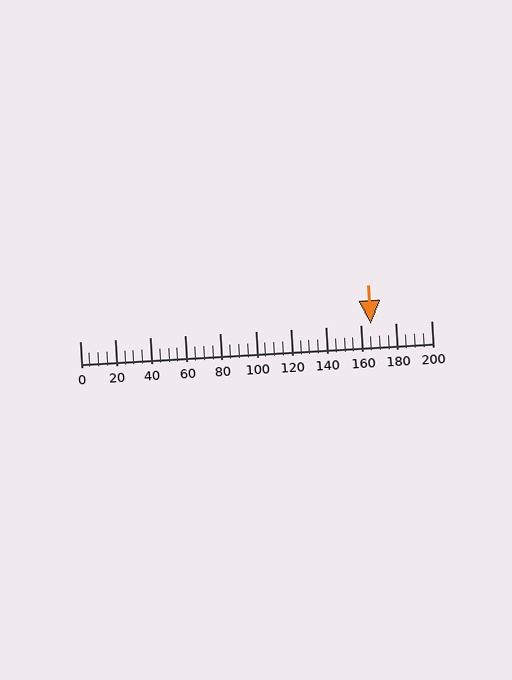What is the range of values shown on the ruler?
The ruler shows values from 0 to 200.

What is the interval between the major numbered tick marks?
The major tick marks are spaced 20 units apart.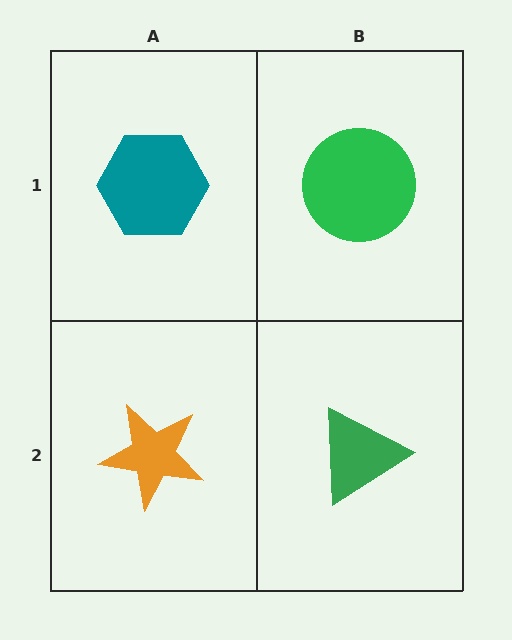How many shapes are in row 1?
2 shapes.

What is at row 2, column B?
A green triangle.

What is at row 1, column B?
A green circle.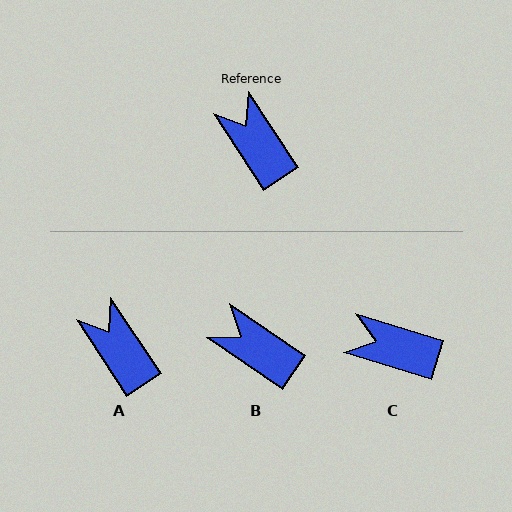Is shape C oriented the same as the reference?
No, it is off by about 40 degrees.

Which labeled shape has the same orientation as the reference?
A.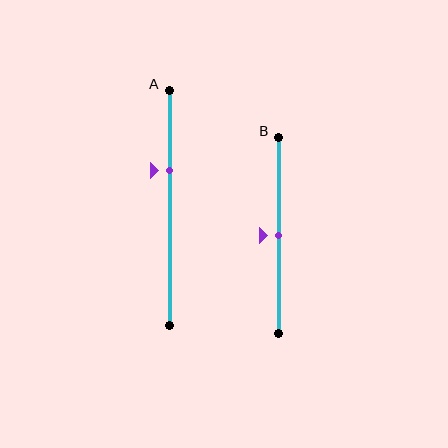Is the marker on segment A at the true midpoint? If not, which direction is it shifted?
No, the marker on segment A is shifted upward by about 16% of the segment length.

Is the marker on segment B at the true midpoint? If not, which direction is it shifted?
Yes, the marker on segment B is at the true midpoint.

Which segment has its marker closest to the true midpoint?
Segment B has its marker closest to the true midpoint.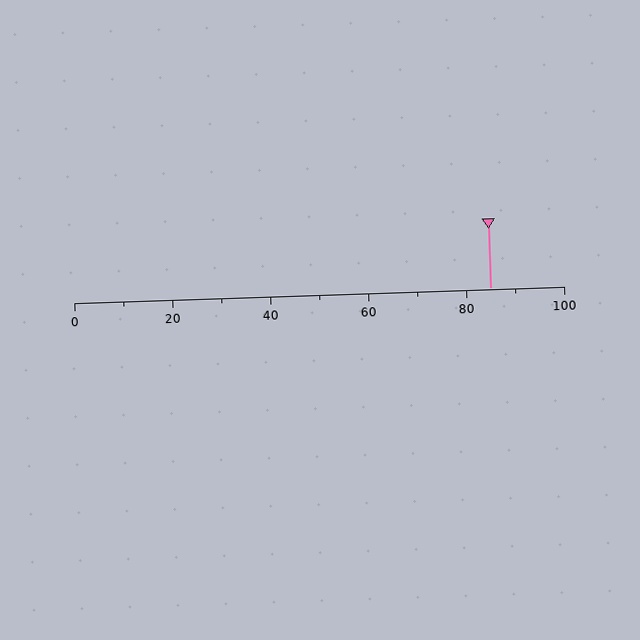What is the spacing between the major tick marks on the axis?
The major ticks are spaced 20 apart.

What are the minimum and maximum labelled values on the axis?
The axis runs from 0 to 100.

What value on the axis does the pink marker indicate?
The marker indicates approximately 85.